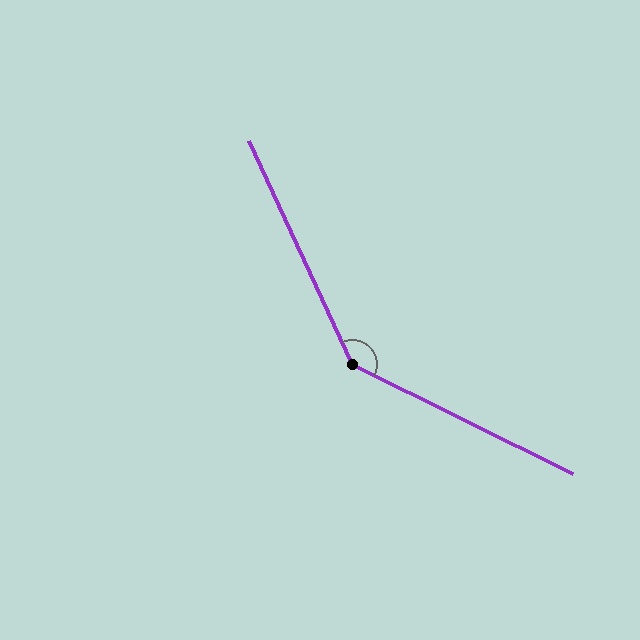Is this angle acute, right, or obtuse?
It is obtuse.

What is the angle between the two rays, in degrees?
Approximately 141 degrees.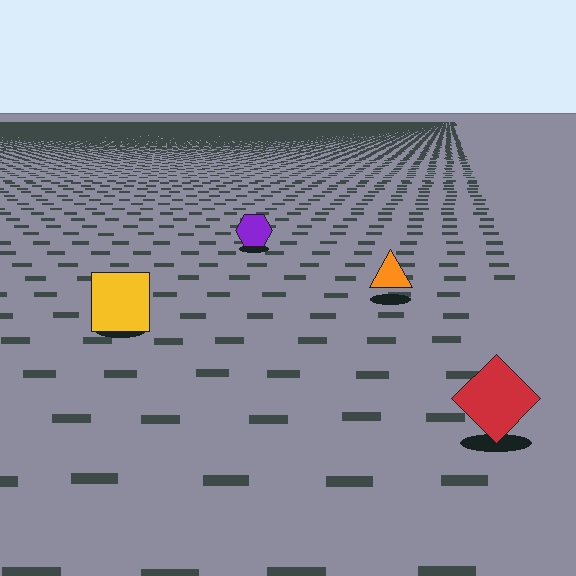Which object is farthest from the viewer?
The purple hexagon is farthest from the viewer. It appears smaller and the ground texture around it is denser.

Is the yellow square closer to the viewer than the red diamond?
No. The red diamond is closer — you can tell from the texture gradient: the ground texture is coarser near it.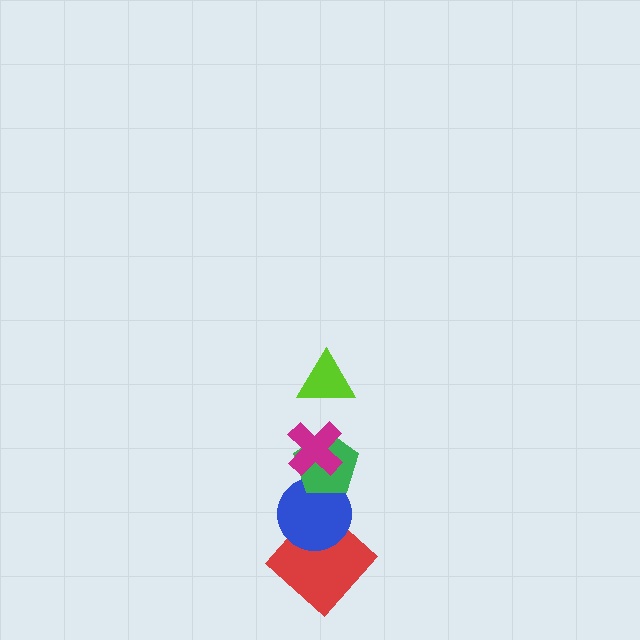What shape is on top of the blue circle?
The green pentagon is on top of the blue circle.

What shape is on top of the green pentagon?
The magenta cross is on top of the green pentagon.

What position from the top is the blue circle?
The blue circle is 4th from the top.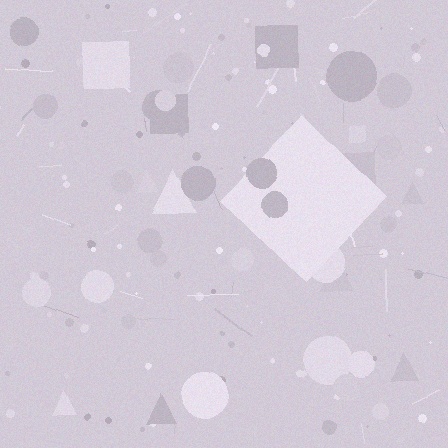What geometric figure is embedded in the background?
A diamond is embedded in the background.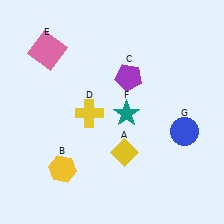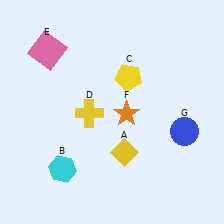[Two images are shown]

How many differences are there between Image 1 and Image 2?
There are 3 differences between the two images.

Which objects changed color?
B changed from yellow to cyan. C changed from purple to yellow. F changed from teal to orange.